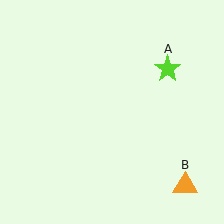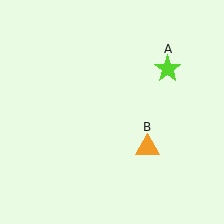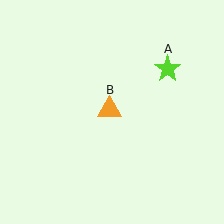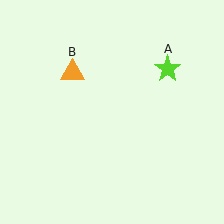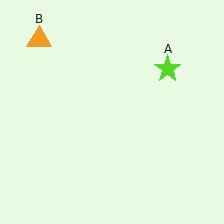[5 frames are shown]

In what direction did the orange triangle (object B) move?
The orange triangle (object B) moved up and to the left.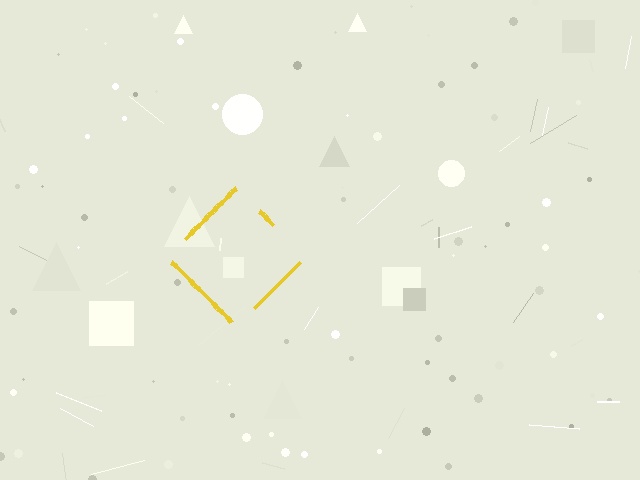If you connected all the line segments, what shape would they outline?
They would outline a diamond.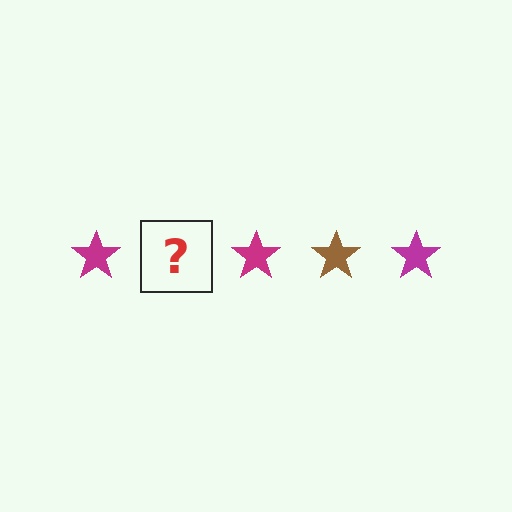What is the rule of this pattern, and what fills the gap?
The rule is that the pattern cycles through magenta, brown stars. The gap should be filled with a brown star.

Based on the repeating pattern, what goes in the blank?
The blank should be a brown star.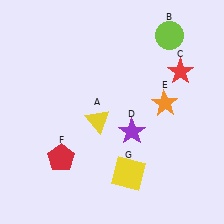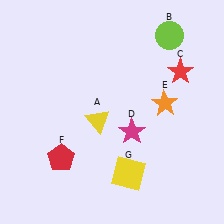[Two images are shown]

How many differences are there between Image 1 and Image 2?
There is 1 difference between the two images.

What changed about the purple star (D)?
In Image 1, D is purple. In Image 2, it changed to magenta.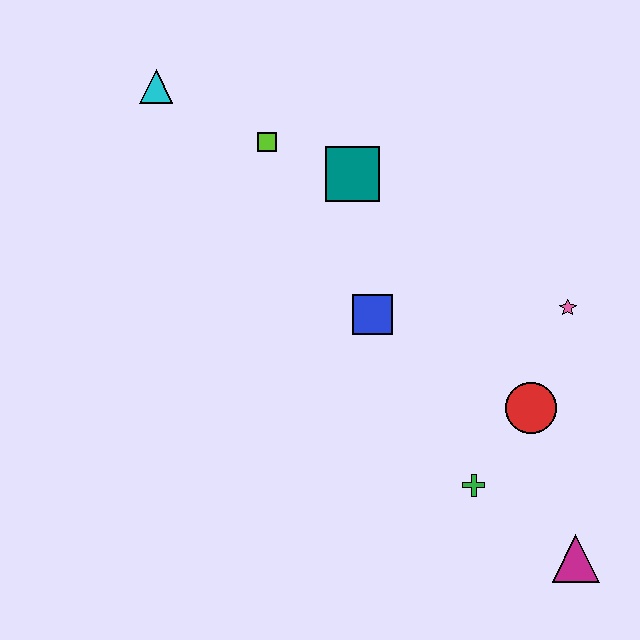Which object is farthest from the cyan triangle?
The magenta triangle is farthest from the cyan triangle.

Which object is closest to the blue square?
The teal square is closest to the blue square.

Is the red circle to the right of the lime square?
Yes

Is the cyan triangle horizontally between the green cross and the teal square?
No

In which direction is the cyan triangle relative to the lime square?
The cyan triangle is to the left of the lime square.